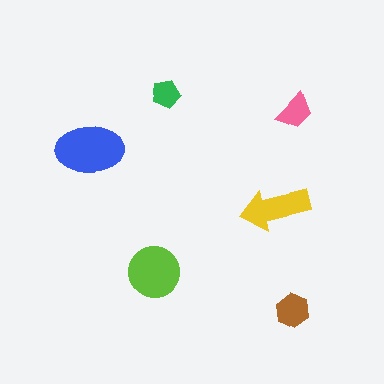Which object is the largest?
The blue ellipse.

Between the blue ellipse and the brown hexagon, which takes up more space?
The blue ellipse.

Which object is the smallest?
The green pentagon.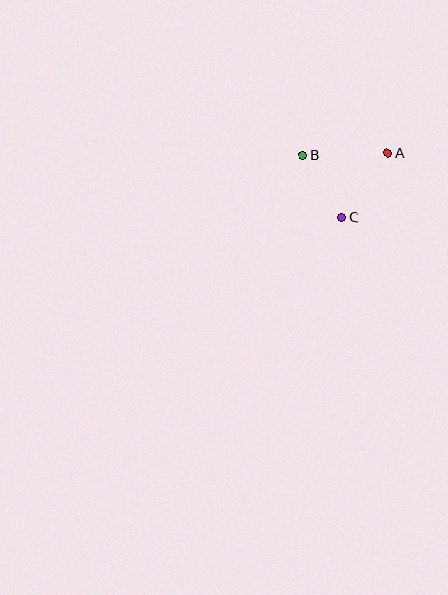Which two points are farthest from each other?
Points A and B are farthest from each other.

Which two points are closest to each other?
Points B and C are closest to each other.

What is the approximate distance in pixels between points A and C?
The distance between A and C is approximately 80 pixels.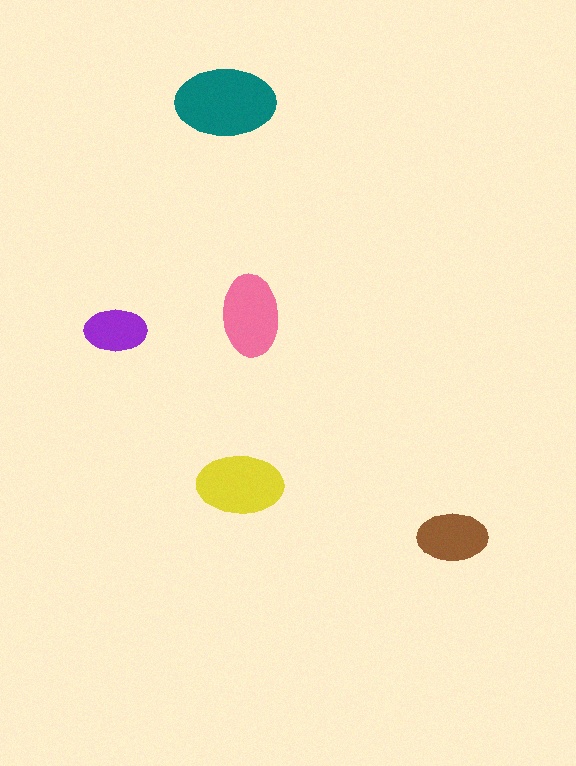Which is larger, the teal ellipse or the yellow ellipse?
The teal one.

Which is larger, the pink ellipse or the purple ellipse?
The pink one.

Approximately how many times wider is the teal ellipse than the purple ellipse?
About 1.5 times wider.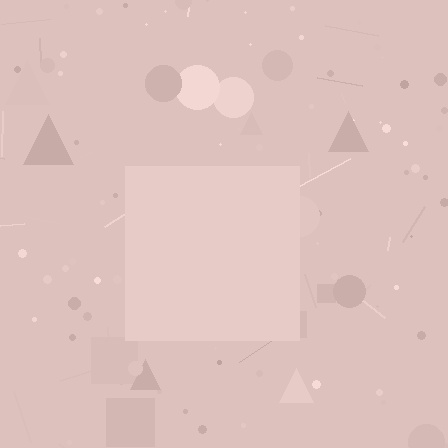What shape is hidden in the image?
A square is hidden in the image.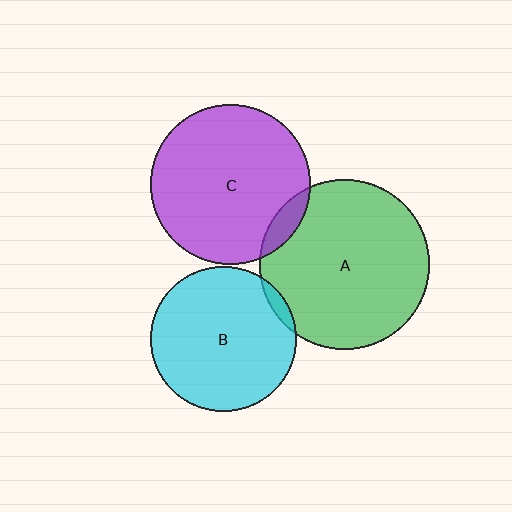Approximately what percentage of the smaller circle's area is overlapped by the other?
Approximately 10%.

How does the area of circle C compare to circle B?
Approximately 1.2 times.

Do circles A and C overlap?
Yes.